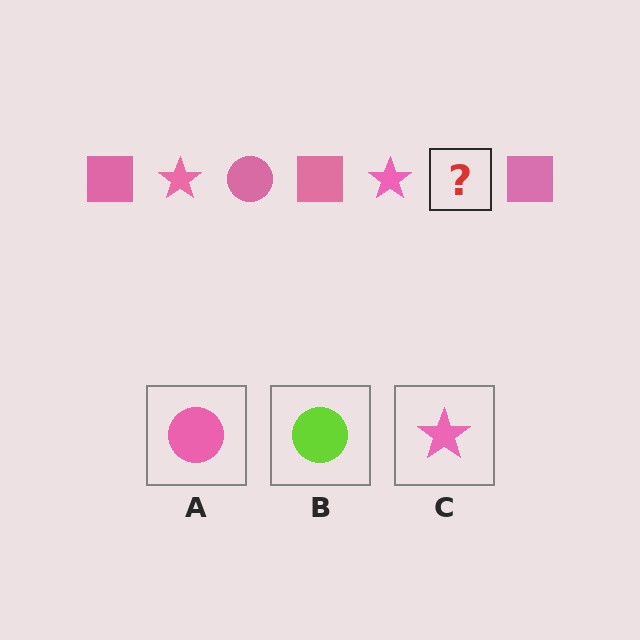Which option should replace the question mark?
Option A.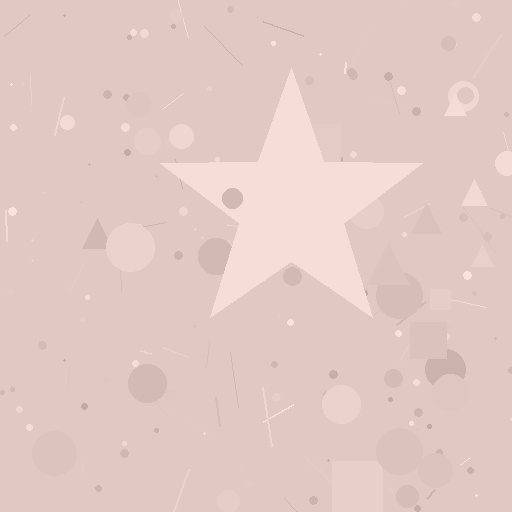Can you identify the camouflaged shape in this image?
The camouflaged shape is a star.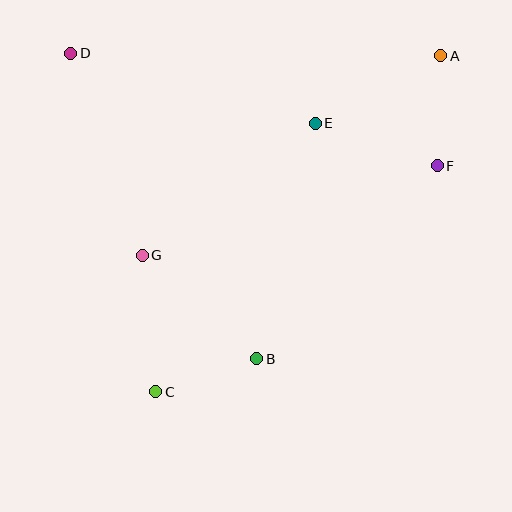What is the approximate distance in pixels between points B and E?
The distance between B and E is approximately 242 pixels.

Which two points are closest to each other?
Points B and C are closest to each other.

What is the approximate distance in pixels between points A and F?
The distance between A and F is approximately 110 pixels.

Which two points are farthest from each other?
Points A and C are farthest from each other.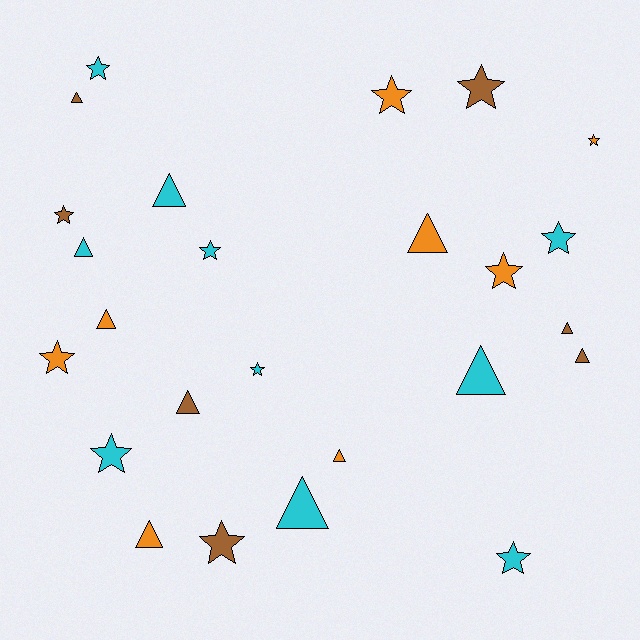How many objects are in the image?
There are 25 objects.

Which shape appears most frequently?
Star, with 13 objects.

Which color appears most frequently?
Cyan, with 10 objects.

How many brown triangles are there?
There are 4 brown triangles.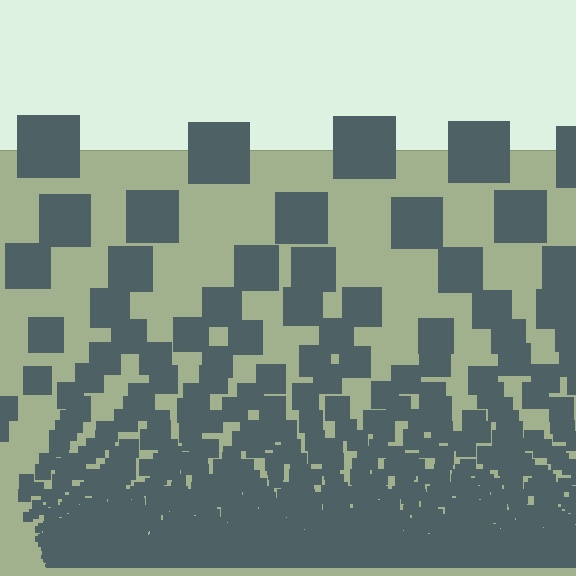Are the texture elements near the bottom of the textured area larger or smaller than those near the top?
Smaller. The gradient is inverted — elements near the bottom are smaller and denser.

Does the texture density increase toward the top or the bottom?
Density increases toward the bottom.